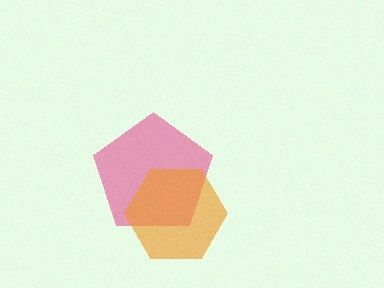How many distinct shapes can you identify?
There are 2 distinct shapes: a pink pentagon, an orange hexagon.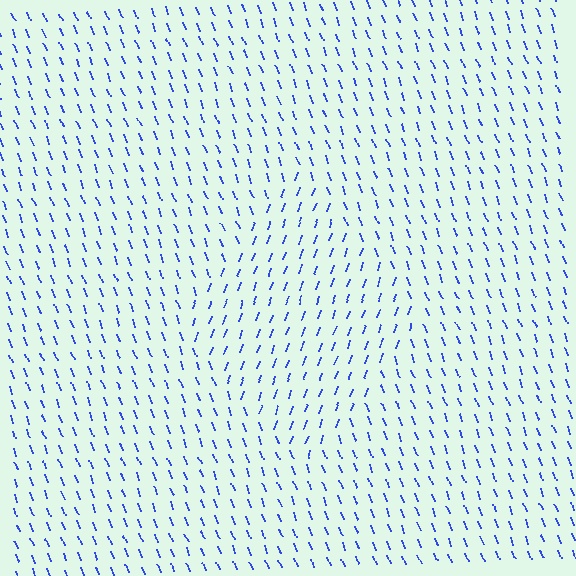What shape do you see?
I see a diamond.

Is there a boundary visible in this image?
Yes, there is a texture boundary formed by a change in line orientation.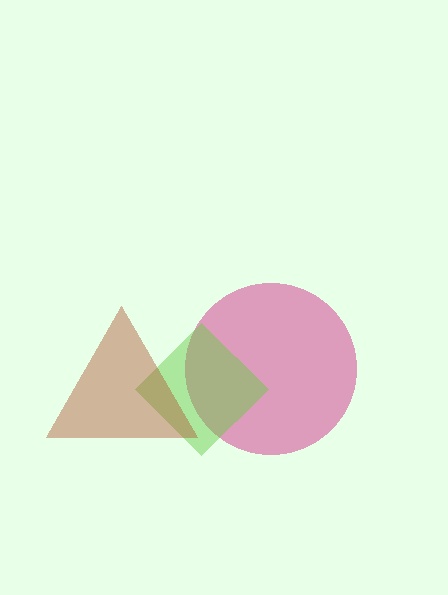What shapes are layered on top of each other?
The layered shapes are: a magenta circle, a lime diamond, a brown triangle.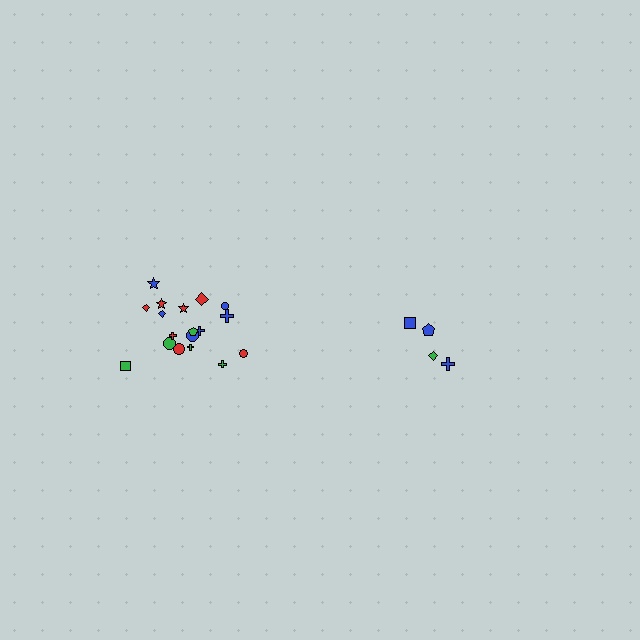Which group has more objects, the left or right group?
The left group.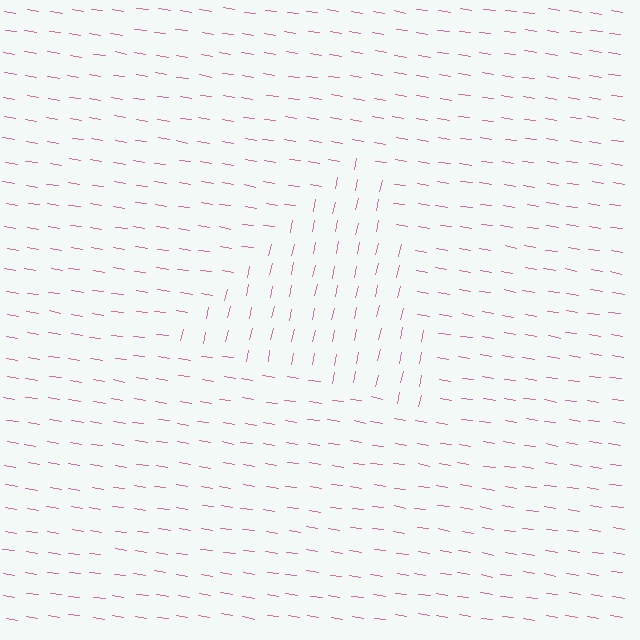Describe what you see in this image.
The image is filled with small pink line segments. A triangle region in the image has lines oriented differently from the surrounding lines, creating a visible texture boundary.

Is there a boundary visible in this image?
Yes, there is a texture boundary formed by a change in line orientation.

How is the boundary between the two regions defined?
The boundary is defined purely by a change in line orientation (approximately 86 degrees difference). All lines are the same color and thickness.